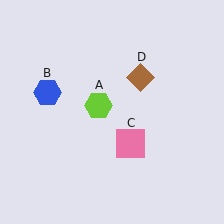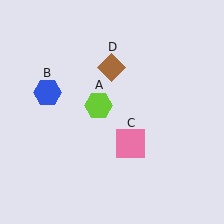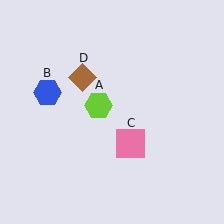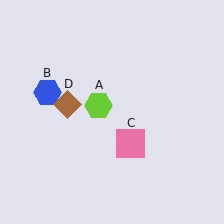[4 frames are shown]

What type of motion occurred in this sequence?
The brown diamond (object D) rotated counterclockwise around the center of the scene.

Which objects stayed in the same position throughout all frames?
Lime hexagon (object A) and blue hexagon (object B) and pink square (object C) remained stationary.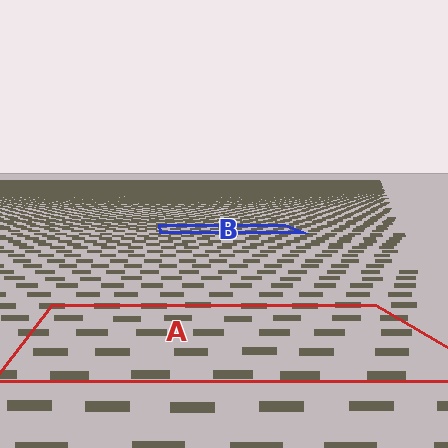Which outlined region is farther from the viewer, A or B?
Region B is farther from the viewer — the texture elements inside it appear smaller and more densely packed.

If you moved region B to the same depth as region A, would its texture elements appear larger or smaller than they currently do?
They would appear larger. At a closer depth, the same texture elements are projected at a bigger on-screen size.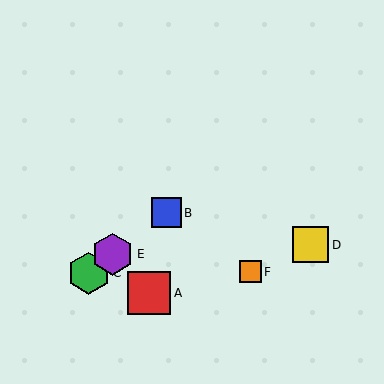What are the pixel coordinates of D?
Object D is at (310, 245).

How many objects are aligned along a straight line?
3 objects (B, C, E) are aligned along a straight line.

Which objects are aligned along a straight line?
Objects B, C, E are aligned along a straight line.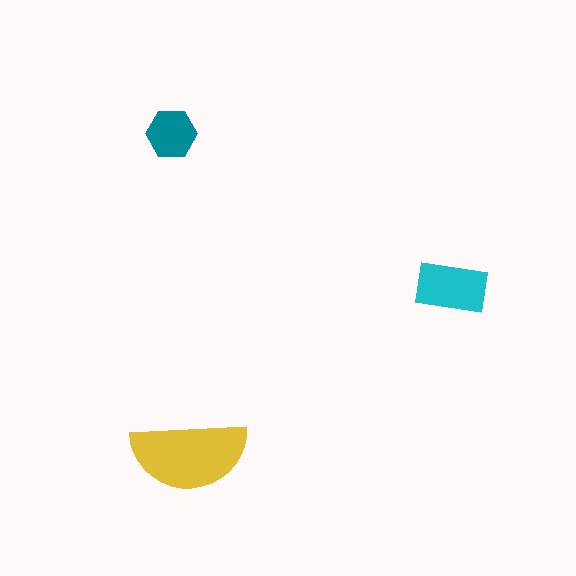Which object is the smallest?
The teal hexagon.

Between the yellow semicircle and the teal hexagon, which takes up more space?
The yellow semicircle.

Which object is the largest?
The yellow semicircle.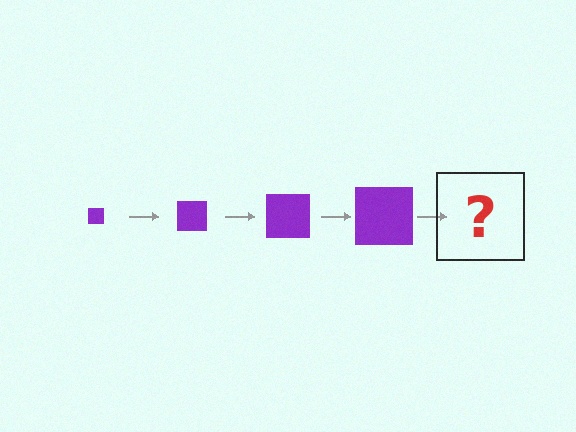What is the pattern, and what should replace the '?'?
The pattern is that the square gets progressively larger each step. The '?' should be a purple square, larger than the previous one.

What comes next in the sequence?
The next element should be a purple square, larger than the previous one.